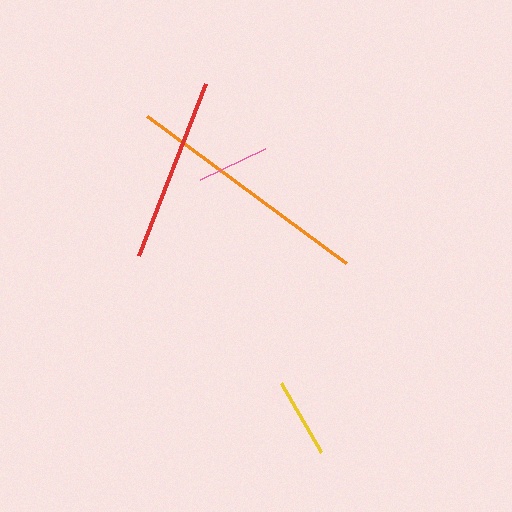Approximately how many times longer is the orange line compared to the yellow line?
The orange line is approximately 3.1 times the length of the yellow line.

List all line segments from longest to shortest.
From longest to shortest: orange, red, yellow, pink.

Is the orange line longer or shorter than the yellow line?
The orange line is longer than the yellow line.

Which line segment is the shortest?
The pink line is the shortest at approximately 73 pixels.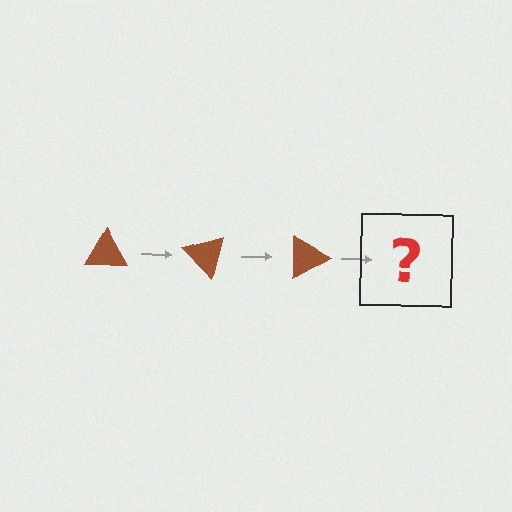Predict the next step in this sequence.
The next step is a brown triangle rotated 135 degrees.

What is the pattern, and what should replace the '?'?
The pattern is that the triangle rotates 45 degrees each step. The '?' should be a brown triangle rotated 135 degrees.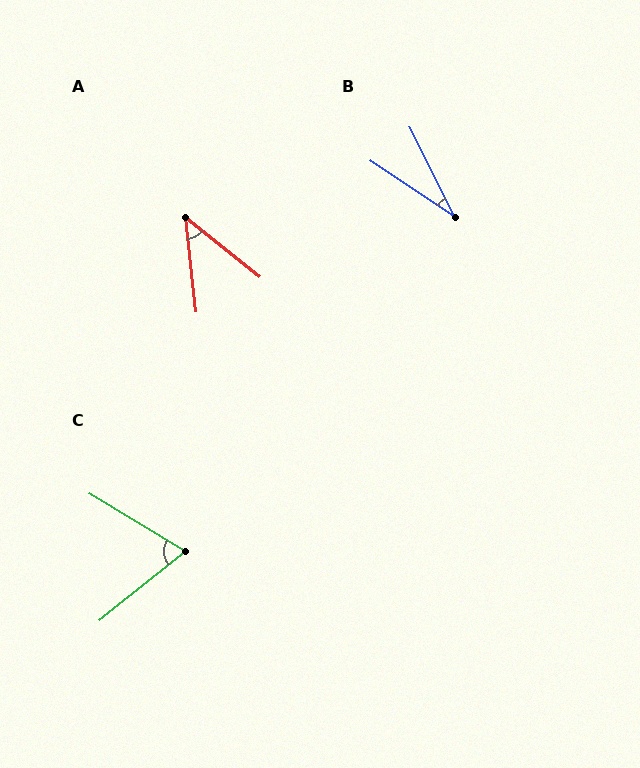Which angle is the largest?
C, at approximately 70 degrees.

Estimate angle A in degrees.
Approximately 45 degrees.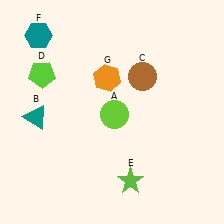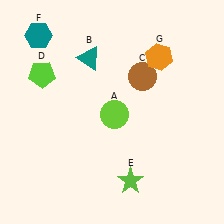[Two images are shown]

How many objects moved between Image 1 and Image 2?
2 objects moved between the two images.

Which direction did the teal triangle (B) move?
The teal triangle (B) moved up.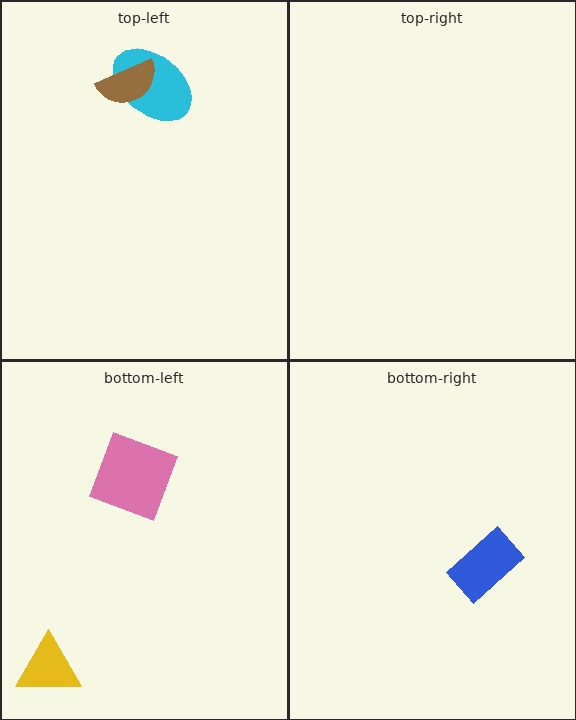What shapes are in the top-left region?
The cyan ellipse, the brown semicircle.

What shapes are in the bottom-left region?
The yellow triangle, the pink diamond.